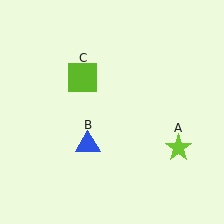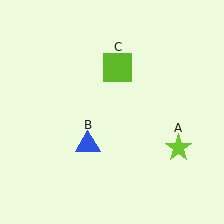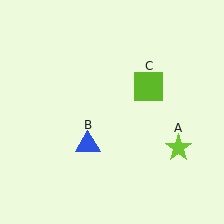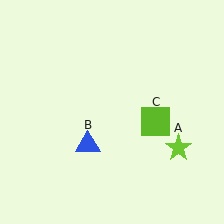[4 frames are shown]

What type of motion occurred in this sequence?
The lime square (object C) rotated clockwise around the center of the scene.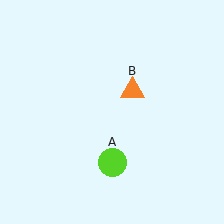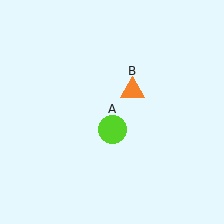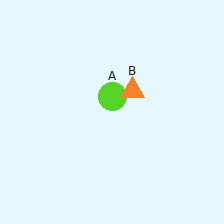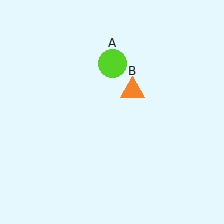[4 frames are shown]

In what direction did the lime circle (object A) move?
The lime circle (object A) moved up.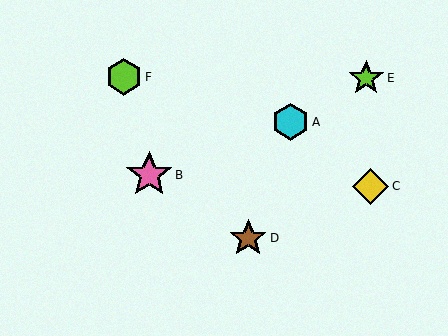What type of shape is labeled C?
Shape C is a yellow diamond.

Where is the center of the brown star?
The center of the brown star is at (248, 238).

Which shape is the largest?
The pink star (labeled B) is the largest.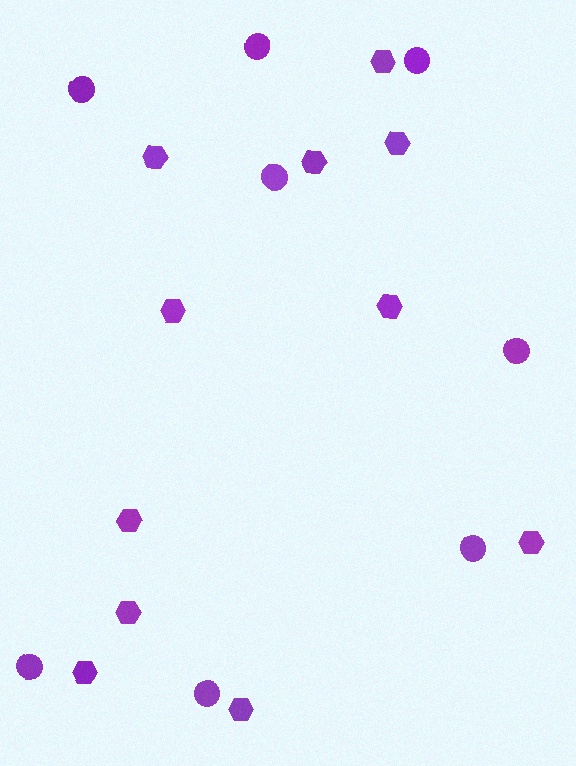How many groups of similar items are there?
There are 2 groups: one group of hexagons (11) and one group of circles (8).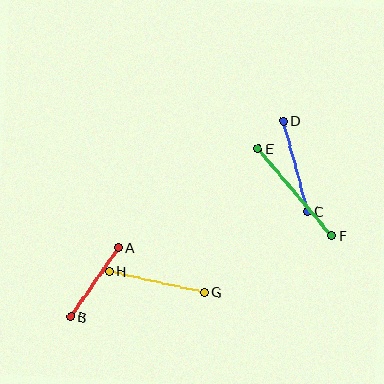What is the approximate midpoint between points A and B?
The midpoint is at approximately (95, 282) pixels.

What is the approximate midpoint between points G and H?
The midpoint is at approximately (157, 281) pixels.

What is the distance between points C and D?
The distance is approximately 93 pixels.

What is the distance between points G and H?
The distance is approximately 97 pixels.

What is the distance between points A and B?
The distance is approximately 84 pixels.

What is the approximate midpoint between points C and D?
The midpoint is at approximately (295, 166) pixels.